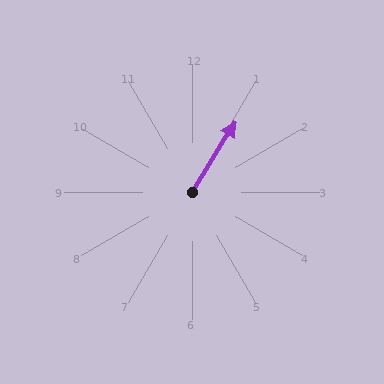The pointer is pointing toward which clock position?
Roughly 1 o'clock.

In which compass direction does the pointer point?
Northeast.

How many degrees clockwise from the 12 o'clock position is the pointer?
Approximately 32 degrees.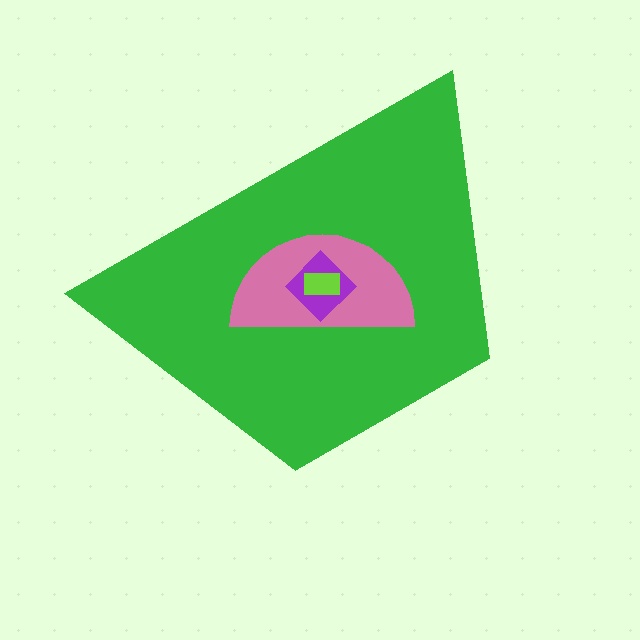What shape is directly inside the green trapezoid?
The pink semicircle.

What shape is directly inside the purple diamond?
The lime rectangle.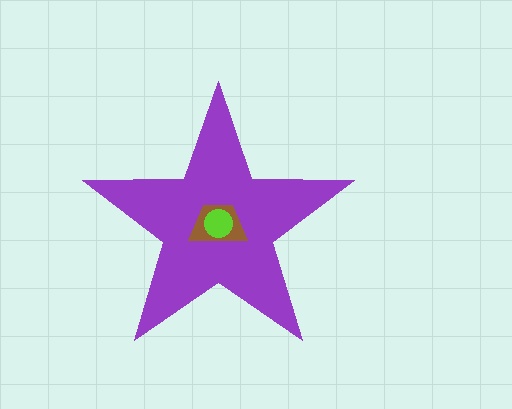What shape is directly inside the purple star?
The brown trapezoid.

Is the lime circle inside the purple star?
Yes.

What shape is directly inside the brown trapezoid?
The lime circle.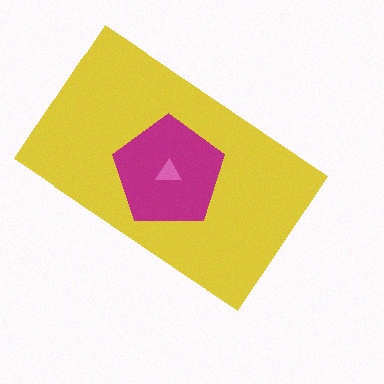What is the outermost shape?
The yellow rectangle.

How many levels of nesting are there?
3.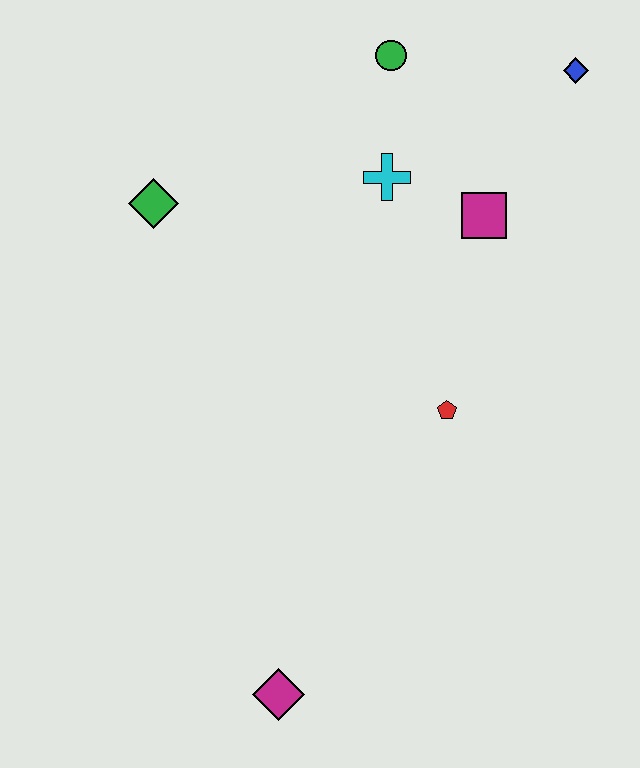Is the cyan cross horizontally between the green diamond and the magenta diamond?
No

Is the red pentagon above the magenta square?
No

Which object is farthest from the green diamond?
The magenta diamond is farthest from the green diamond.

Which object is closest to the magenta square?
The cyan cross is closest to the magenta square.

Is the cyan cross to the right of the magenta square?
No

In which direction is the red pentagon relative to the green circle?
The red pentagon is below the green circle.